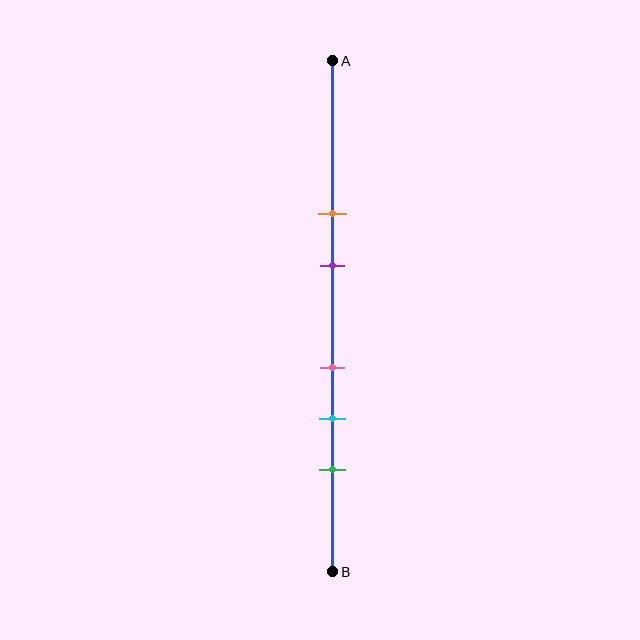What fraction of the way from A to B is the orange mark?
The orange mark is approximately 30% (0.3) of the way from A to B.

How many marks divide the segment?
There are 5 marks dividing the segment.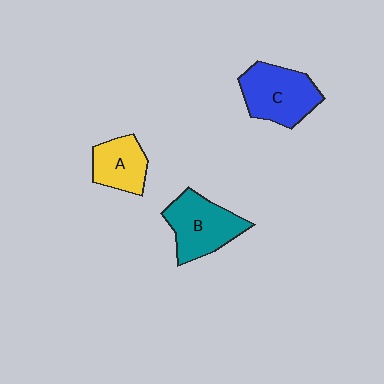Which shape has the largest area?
Shape C (blue).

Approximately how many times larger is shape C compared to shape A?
Approximately 1.5 times.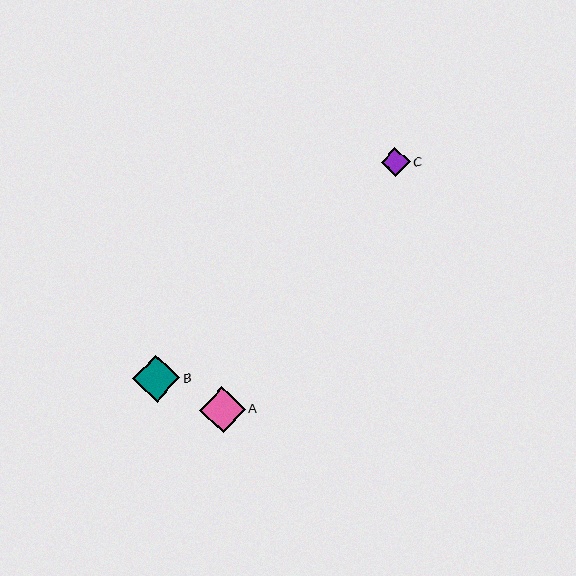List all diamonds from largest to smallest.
From largest to smallest: B, A, C.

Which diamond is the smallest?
Diamond C is the smallest with a size of approximately 29 pixels.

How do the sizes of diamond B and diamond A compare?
Diamond B and diamond A are approximately the same size.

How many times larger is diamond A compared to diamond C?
Diamond A is approximately 1.6 times the size of diamond C.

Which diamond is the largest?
Diamond B is the largest with a size of approximately 47 pixels.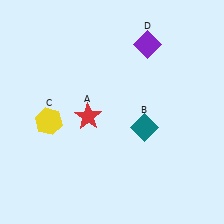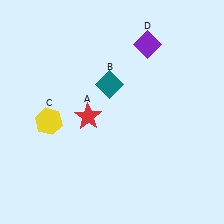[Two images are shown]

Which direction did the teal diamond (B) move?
The teal diamond (B) moved up.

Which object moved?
The teal diamond (B) moved up.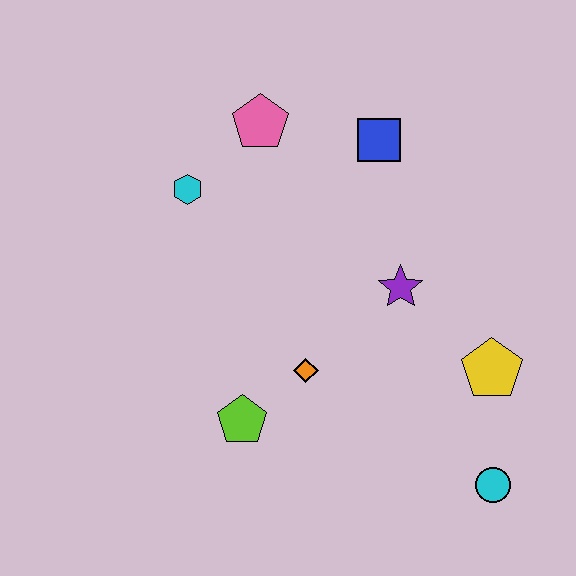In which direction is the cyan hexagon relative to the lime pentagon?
The cyan hexagon is above the lime pentagon.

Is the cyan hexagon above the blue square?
No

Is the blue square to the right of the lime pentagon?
Yes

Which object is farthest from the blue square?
The cyan circle is farthest from the blue square.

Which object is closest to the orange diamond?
The lime pentagon is closest to the orange diamond.